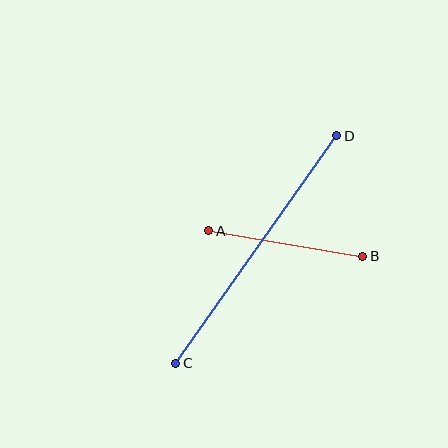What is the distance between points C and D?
The distance is approximately 279 pixels.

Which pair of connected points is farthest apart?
Points C and D are farthest apart.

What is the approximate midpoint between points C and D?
The midpoint is at approximately (256, 250) pixels.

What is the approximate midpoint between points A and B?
The midpoint is at approximately (286, 243) pixels.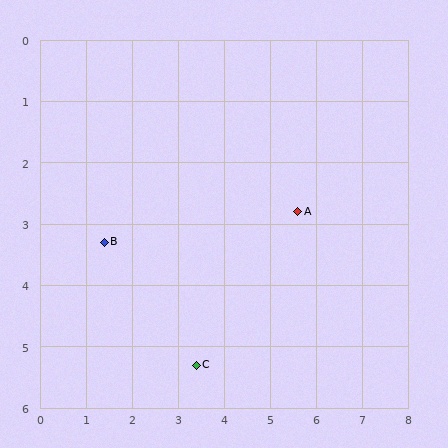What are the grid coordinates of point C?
Point C is at approximately (3.4, 5.3).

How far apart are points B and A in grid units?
Points B and A are about 4.2 grid units apart.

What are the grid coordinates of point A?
Point A is at approximately (5.6, 2.8).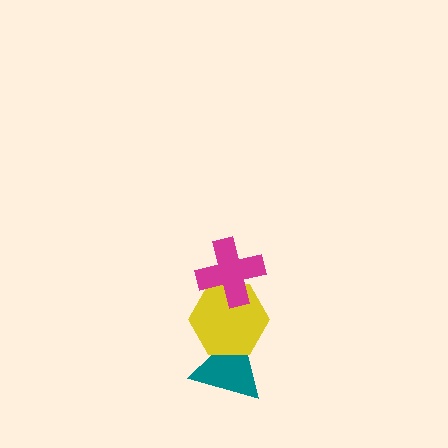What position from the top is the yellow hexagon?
The yellow hexagon is 2nd from the top.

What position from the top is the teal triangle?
The teal triangle is 3rd from the top.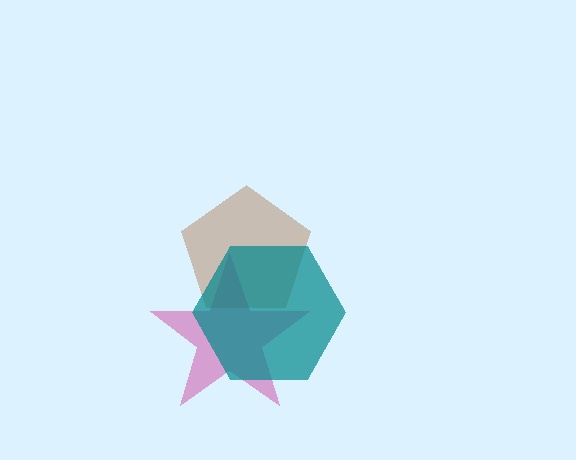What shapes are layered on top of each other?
The layered shapes are: a brown pentagon, a magenta star, a teal hexagon.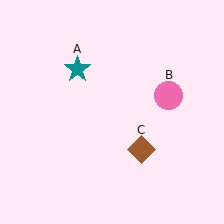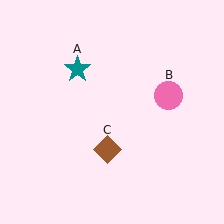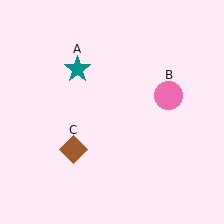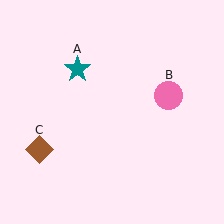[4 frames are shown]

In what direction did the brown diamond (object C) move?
The brown diamond (object C) moved left.